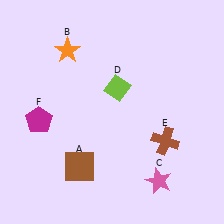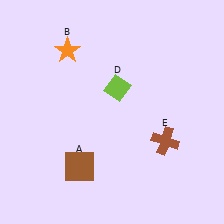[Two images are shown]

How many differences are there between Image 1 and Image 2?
There are 2 differences between the two images.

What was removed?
The pink star (C), the magenta pentagon (F) were removed in Image 2.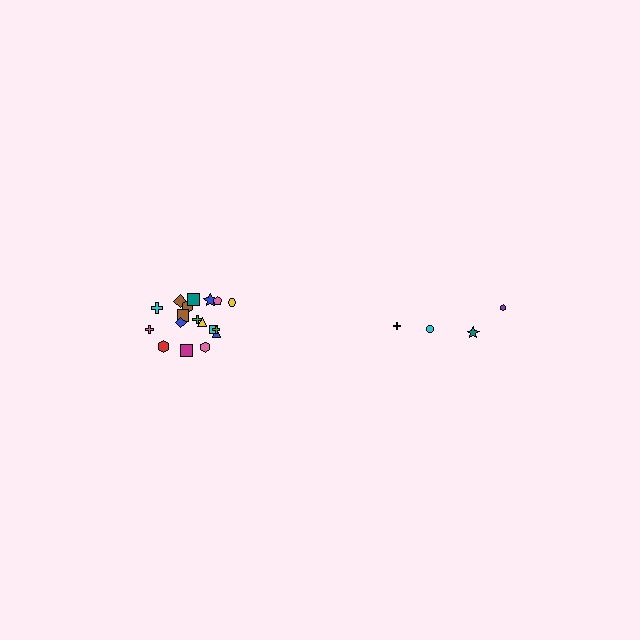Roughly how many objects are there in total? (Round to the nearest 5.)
Roughly 20 objects in total.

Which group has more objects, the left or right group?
The left group.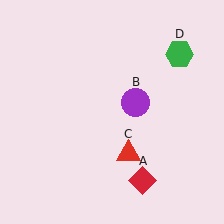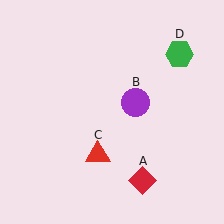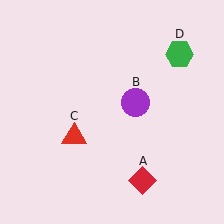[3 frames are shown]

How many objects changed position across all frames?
1 object changed position: red triangle (object C).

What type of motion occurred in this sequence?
The red triangle (object C) rotated clockwise around the center of the scene.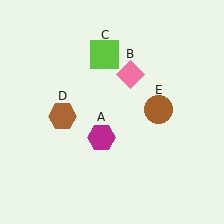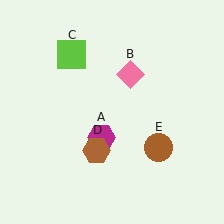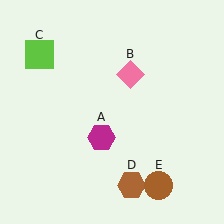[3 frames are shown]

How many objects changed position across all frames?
3 objects changed position: lime square (object C), brown hexagon (object D), brown circle (object E).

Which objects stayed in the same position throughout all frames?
Magenta hexagon (object A) and pink diamond (object B) remained stationary.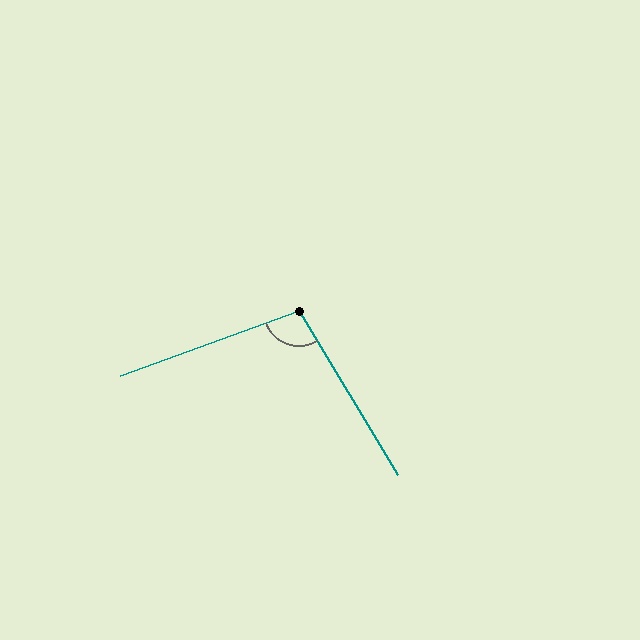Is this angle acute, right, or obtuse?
It is obtuse.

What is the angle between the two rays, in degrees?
Approximately 101 degrees.